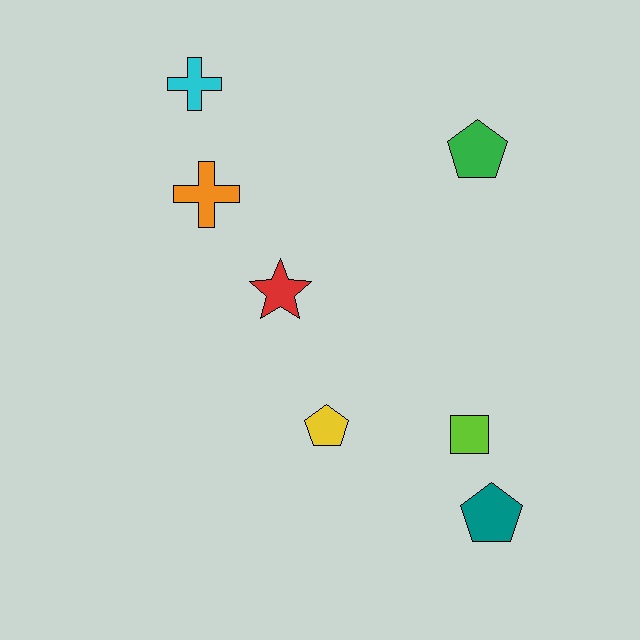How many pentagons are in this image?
There are 3 pentagons.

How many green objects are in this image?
There is 1 green object.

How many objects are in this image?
There are 7 objects.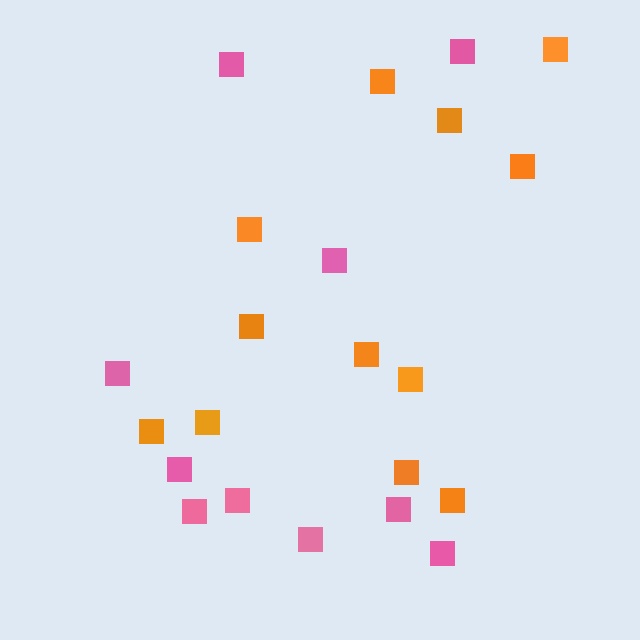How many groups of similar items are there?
There are 2 groups: one group of pink squares (10) and one group of orange squares (12).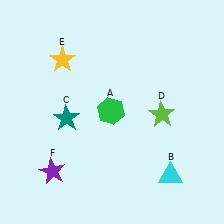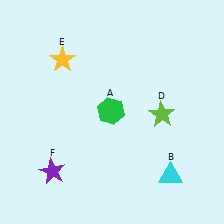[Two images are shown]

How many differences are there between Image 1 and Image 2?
There is 1 difference between the two images.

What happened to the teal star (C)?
The teal star (C) was removed in Image 2. It was in the bottom-left area of Image 1.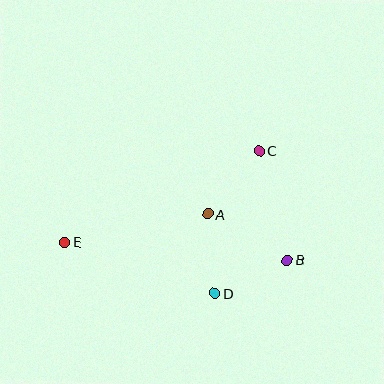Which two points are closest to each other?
Points A and D are closest to each other.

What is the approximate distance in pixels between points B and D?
The distance between B and D is approximately 80 pixels.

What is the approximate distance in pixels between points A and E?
The distance between A and E is approximately 146 pixels.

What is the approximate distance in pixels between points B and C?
The distance between B and C is approximately 113 pixels.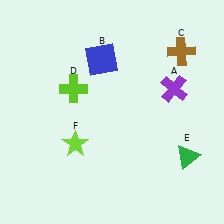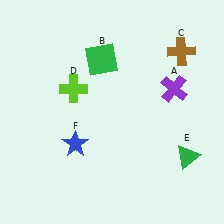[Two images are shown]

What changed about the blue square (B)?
In Image 1, B is blue. In Image 2, it changed to green.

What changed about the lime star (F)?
In Image 1, F is lime. In Image 2, it changed to blue.